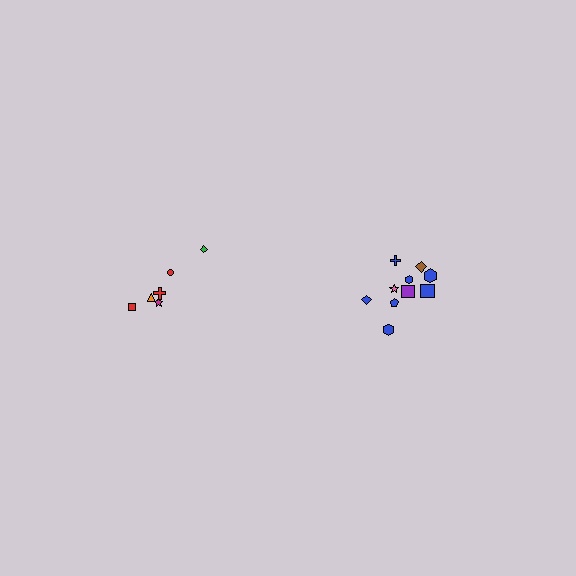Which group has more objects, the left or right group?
The right group.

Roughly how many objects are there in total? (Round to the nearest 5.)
Roughly 15 objects in total.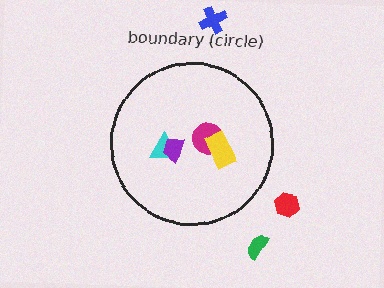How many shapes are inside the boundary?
4 inside, 3 outside.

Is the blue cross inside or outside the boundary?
Outside.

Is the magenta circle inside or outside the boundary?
Inside.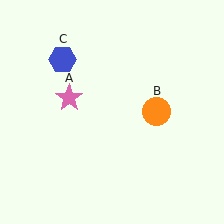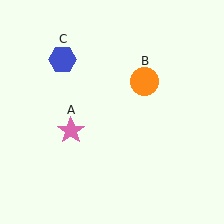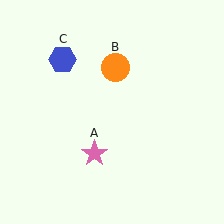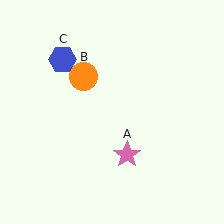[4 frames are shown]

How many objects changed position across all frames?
2 objects changed position: pink star (object A), orange circle (object B).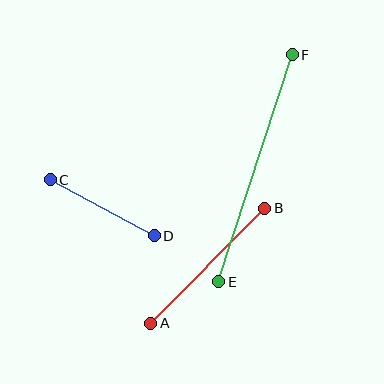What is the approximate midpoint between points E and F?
The midpoint is at approximately (256, 168) pixels.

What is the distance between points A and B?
The distance is approximately 162 pixels.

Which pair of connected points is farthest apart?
Points E and F are farthest apart.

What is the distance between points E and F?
The distance is approximately 239 pixels.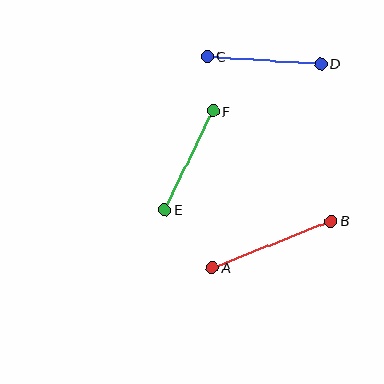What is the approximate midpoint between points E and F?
The midpoint is at approximately (189, 160) pixels.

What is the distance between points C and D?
The distance is approximately 114 pixels.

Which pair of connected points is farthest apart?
Points A and B are farthest apart.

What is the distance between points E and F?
The distance is approximately 110 pixels.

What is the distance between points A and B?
The distance is approximately 128 pixels.